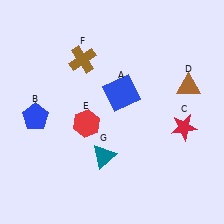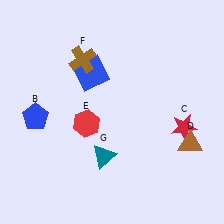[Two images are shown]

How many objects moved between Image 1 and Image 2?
2 objects moved between the two images.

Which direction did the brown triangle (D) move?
The brown triangle (D) moved down.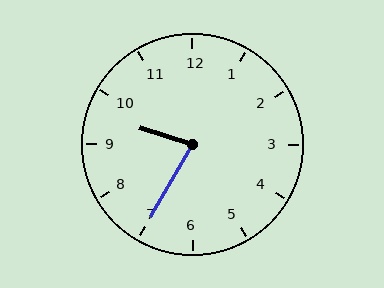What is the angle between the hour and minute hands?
Approximately 78 degrees.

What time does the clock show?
9:35.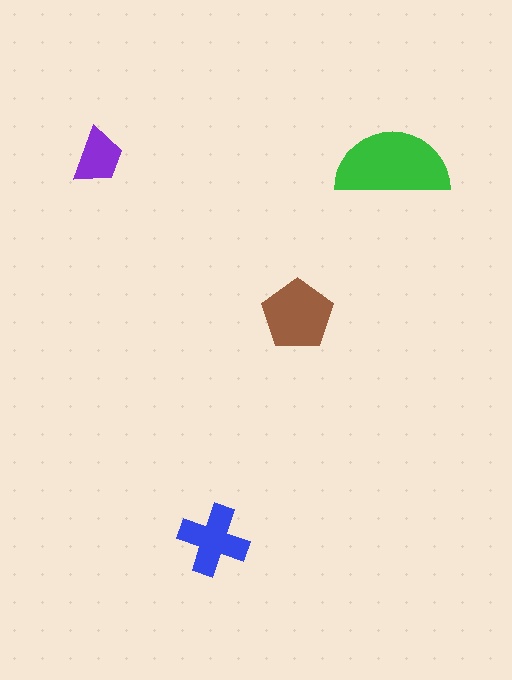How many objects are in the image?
There are 4 objects in the image.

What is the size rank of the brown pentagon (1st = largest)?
2nd.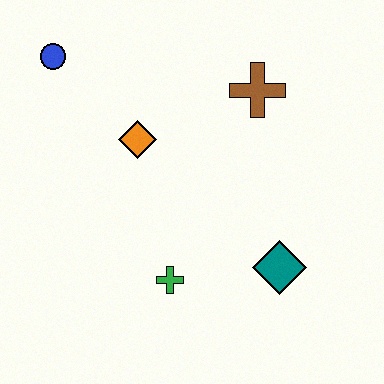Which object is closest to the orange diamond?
The blue circle is closest to the orange diamond.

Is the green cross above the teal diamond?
No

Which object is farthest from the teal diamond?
The blue circle is farthest from the teal diamond.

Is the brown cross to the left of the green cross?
No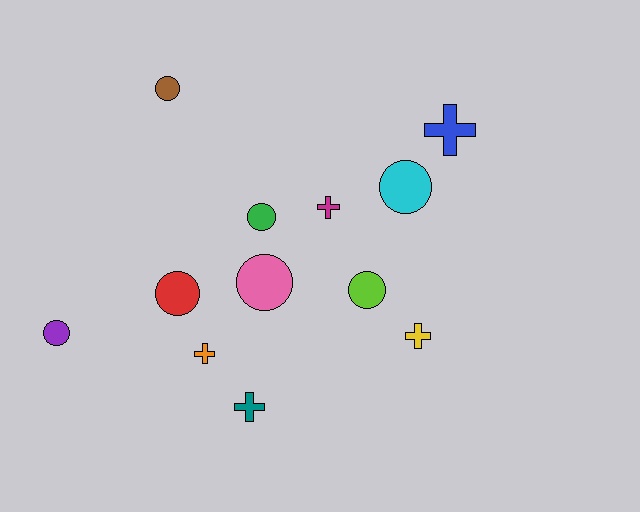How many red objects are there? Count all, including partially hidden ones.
There is 1 red object.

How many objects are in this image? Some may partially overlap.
There are 12 objects.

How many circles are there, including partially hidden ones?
There are 7 circles.